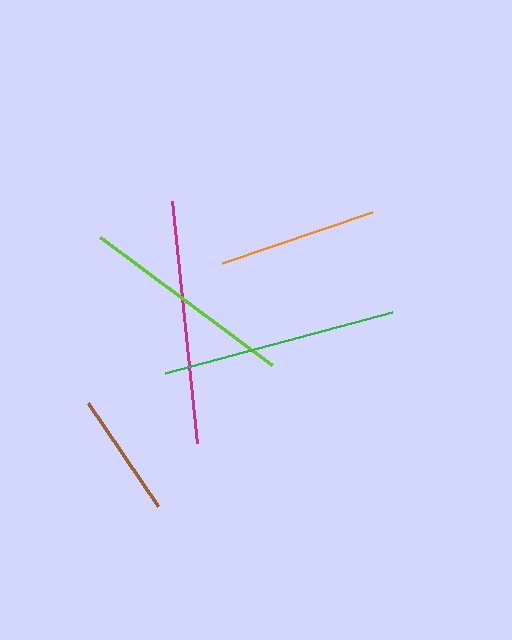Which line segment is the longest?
The magenta line is the longest at approximately 243 pixels.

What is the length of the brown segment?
The brown segment is approximately 124 pixels long.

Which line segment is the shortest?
The brown line is the shortest at approximately 124 pixels.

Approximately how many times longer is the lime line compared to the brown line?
The lime line is approximately 1.7 times the length of the brown line.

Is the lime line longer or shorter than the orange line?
The lime line is longer than the orange line.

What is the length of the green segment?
The green segment is approximately 235 pixels long.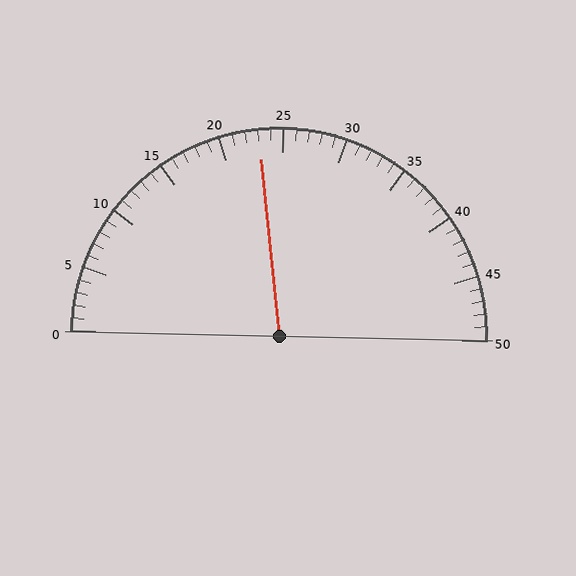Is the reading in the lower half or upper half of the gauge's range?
The reading is in the lower half of the range (0 to 50).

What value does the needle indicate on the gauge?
The needle indicates approximately 23.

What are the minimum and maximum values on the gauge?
The gauge ranges from 0 to 50.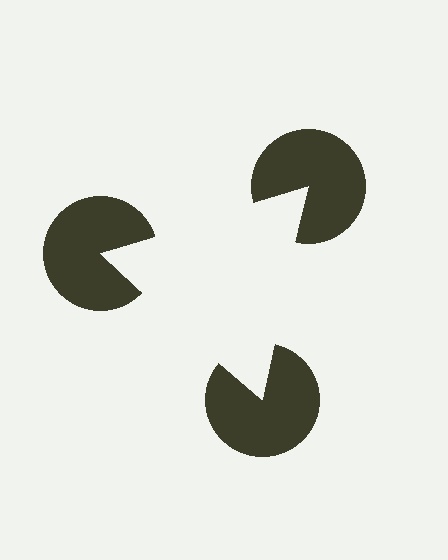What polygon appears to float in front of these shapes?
An illusory triangle — its edges are inferred from the aligned wedge cuts in the pac-man discs, not physically drawn.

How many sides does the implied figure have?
3 sides.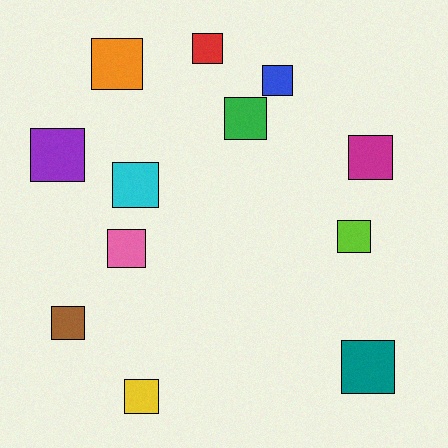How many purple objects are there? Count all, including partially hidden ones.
There is 1 purple object.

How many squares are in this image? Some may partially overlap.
There are 12 squares.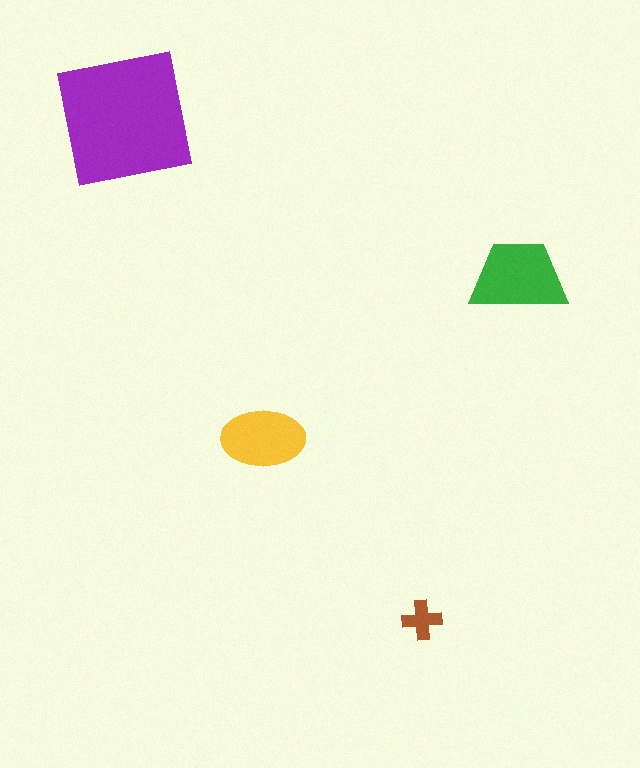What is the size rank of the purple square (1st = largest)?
1st.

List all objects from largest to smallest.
The purple square, the green trapezoid, the yellow ellipse, the brown cross.